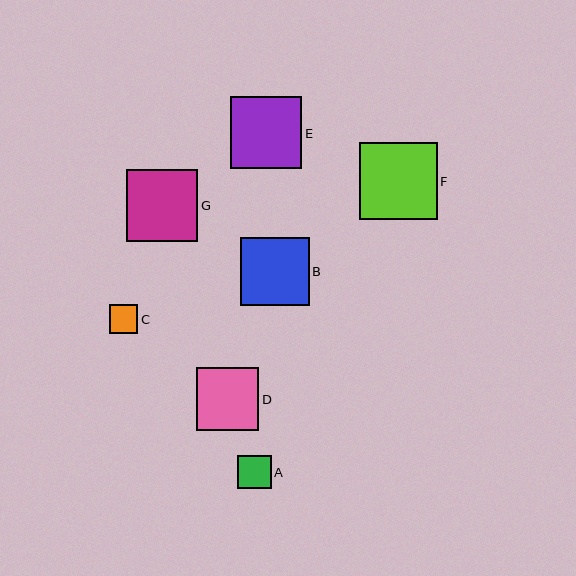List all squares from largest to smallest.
From largest to smallest: F, G, E, B, D, A, C.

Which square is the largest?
Square F is the largest with a size of approximately 77 pixels.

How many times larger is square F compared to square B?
Square F is approximately 1.1 times the size of square B.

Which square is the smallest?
Square C is the smallest with a size of approximately 28 pixels.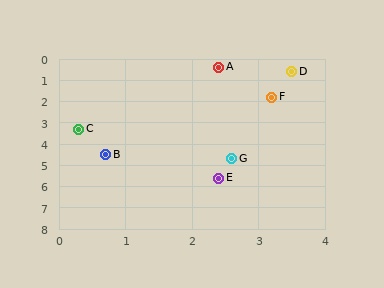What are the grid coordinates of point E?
Point E is at approximately (2.4, 5.6).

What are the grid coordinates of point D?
Point D is at approximately (3.5, 0.6).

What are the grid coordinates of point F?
Point F is at approximately (3.2, 1.8).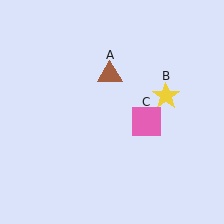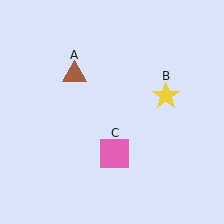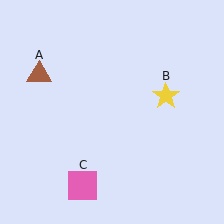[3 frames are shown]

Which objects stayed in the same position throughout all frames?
Yellow star (object B) remained stationary.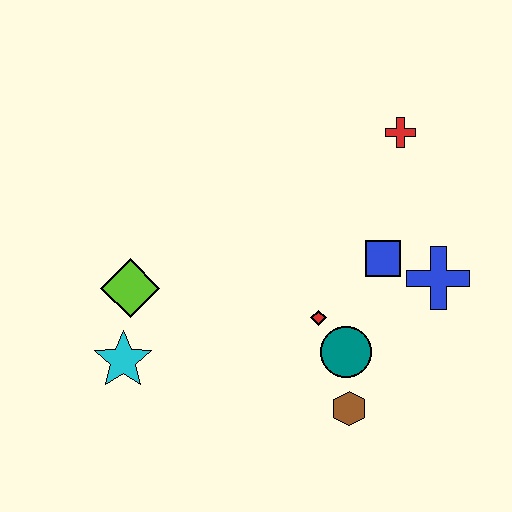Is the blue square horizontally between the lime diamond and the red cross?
Yes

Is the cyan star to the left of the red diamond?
Yes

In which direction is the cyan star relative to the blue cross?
The cyan star is to the left of the blue cross.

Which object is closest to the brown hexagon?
The teal circle is closest to the brown hexagon.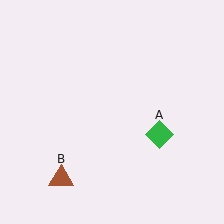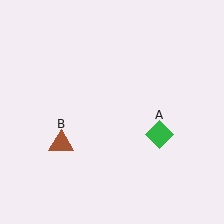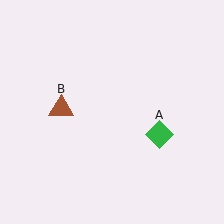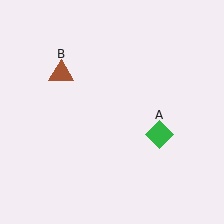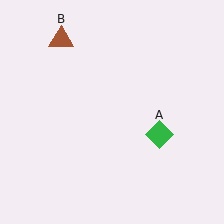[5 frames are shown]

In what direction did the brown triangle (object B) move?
The brown triangle (object B) moved up.